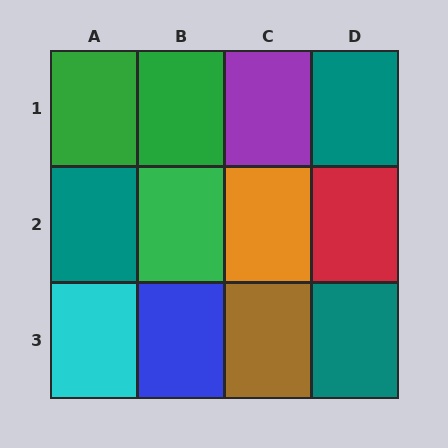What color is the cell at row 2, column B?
Green.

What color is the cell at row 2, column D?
Red.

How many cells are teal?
3 cells are teal.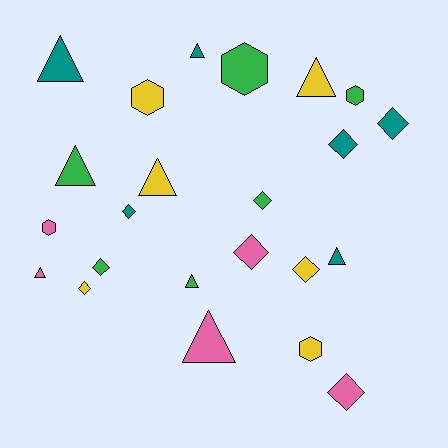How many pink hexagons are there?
There is 1 pink hexagon.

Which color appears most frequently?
Green, with 6 objects.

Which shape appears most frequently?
Triangle, with 9 objects.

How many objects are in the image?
There are 23 objects.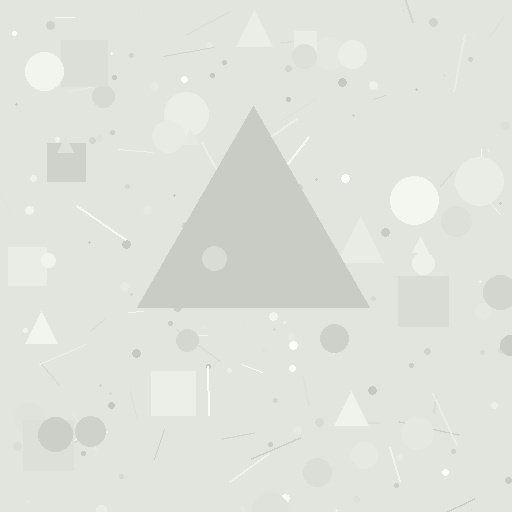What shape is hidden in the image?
A triangle is hidden in the image.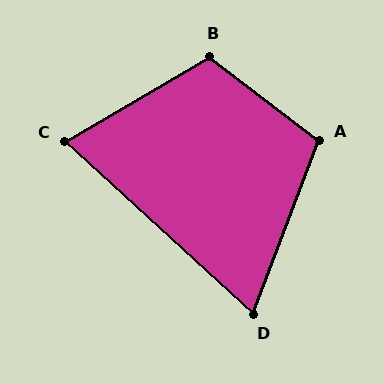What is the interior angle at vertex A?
Approximately 107 degrees (obtuse).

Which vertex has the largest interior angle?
B, at approximately 112 degrees.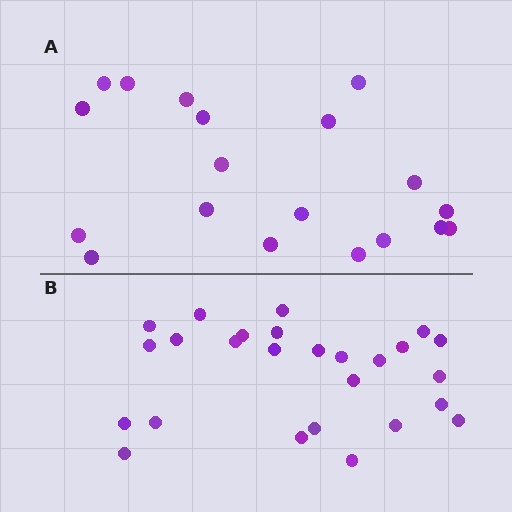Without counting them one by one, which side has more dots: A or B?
Region B (the bottom region) has more dots.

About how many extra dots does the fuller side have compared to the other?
Region B has roughly 8 or so more dots than region A.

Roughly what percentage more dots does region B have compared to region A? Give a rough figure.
About 35% more.